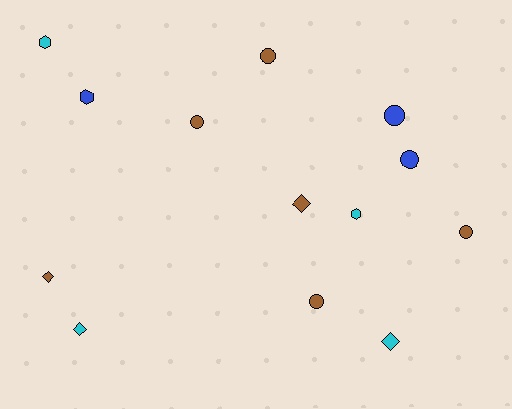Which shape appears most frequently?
Circle, with 6 objects.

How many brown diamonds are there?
There are 2 brown diamonds.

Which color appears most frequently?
Brown, with 6 objects.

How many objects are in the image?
There are 13 objects.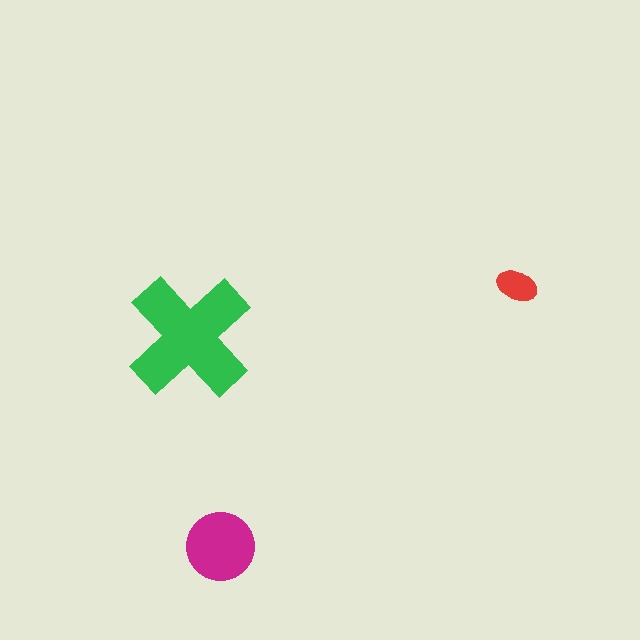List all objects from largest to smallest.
The green cross, the magenta circle, the red ellipse.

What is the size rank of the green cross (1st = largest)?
1st.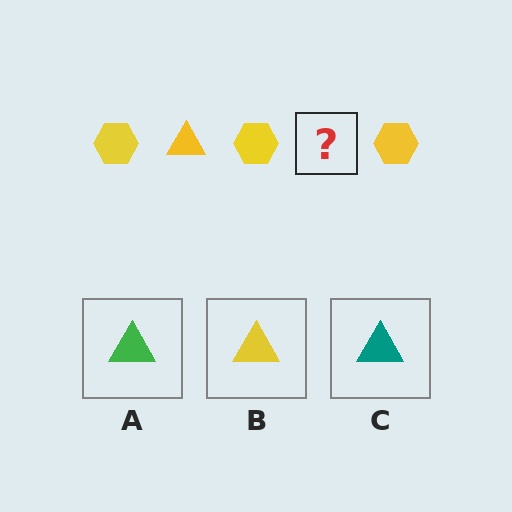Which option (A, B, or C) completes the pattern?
B.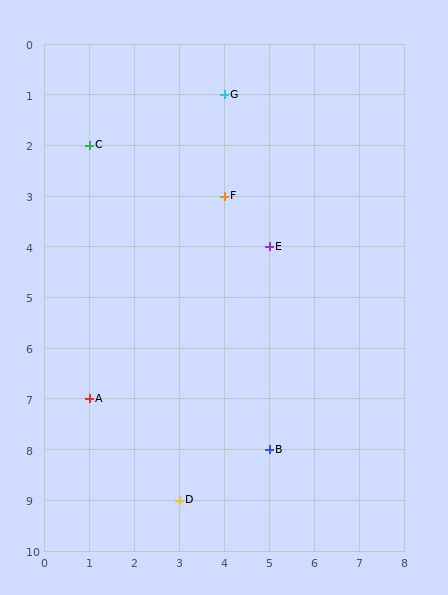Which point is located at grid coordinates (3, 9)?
Point D is at (3, 9).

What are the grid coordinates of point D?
Point D is at grid coordinates (3, 9).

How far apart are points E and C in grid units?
Points E and C are 4 columns and 2 rows apart (about 4.5 grid units diagonally).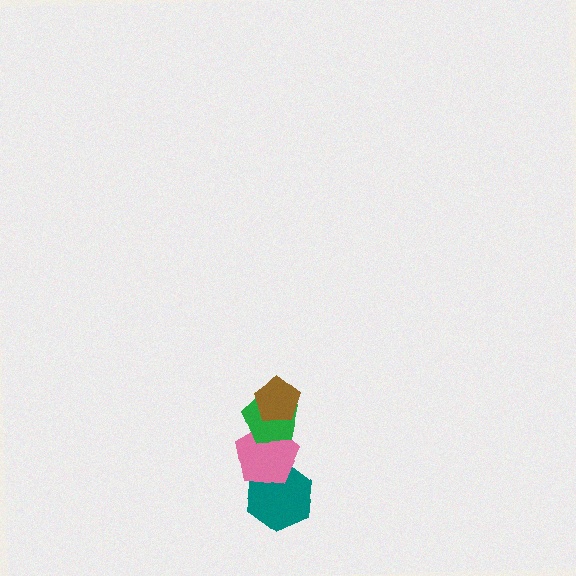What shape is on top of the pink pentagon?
The green pentagon is on top of the pink pentagon.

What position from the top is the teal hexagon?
The teal hexagon is 4th from the top.